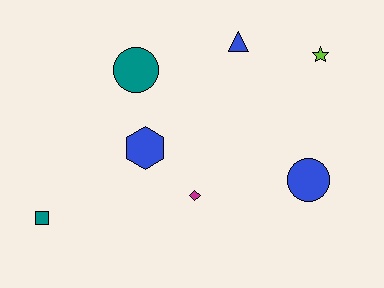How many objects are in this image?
There are 7 objects.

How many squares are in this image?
There is 1 square.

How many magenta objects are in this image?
There is 1 magenta object.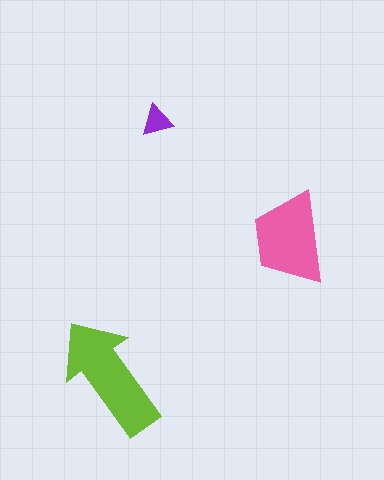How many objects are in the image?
There are 3 objects in the image.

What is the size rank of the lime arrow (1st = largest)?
1st.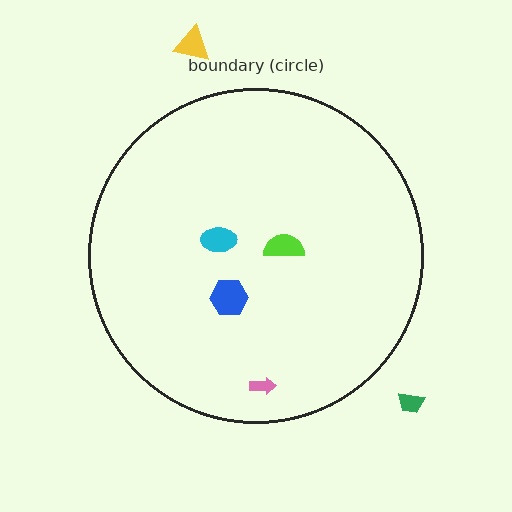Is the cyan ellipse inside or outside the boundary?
Inside.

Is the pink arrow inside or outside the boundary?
Inside.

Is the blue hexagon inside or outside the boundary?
Inside.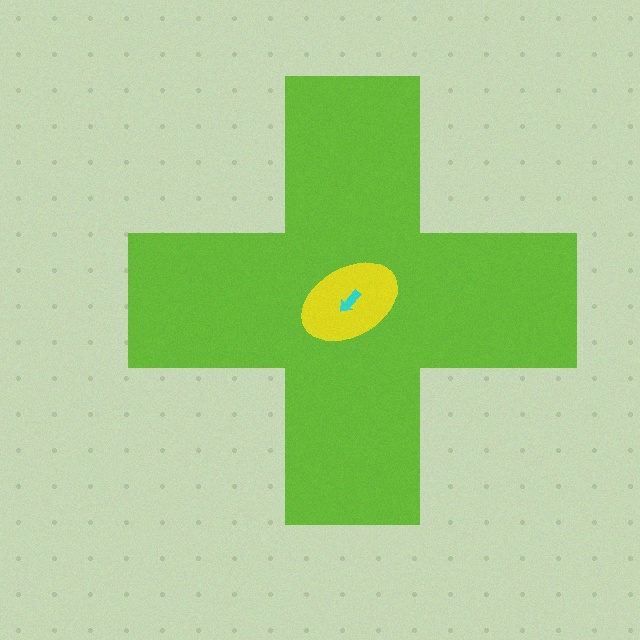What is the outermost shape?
The lime cross.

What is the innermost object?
The cyan arrow.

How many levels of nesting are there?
3.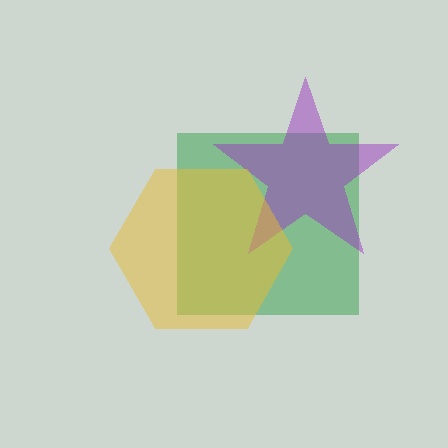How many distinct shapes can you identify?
There are 3 distinct shapes: a green square, a purple star, a yellow hexagon.